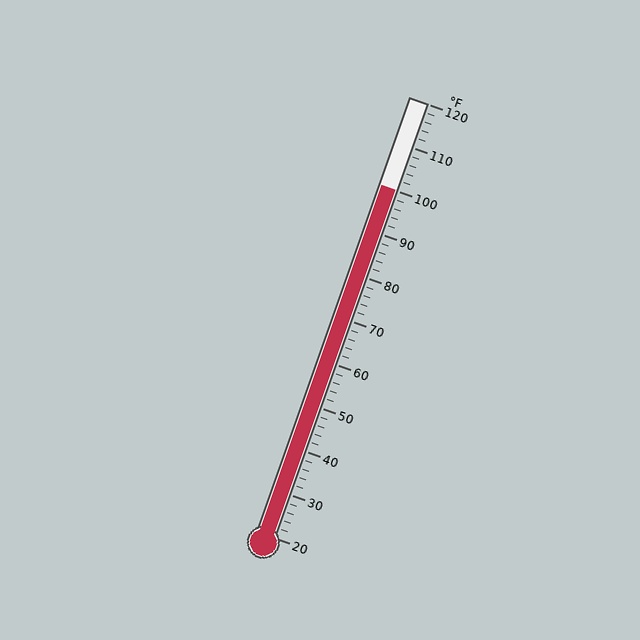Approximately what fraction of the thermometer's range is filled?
The thermometer is filled to approximately 80% of its range.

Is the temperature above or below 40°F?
The temperature is above 40°F.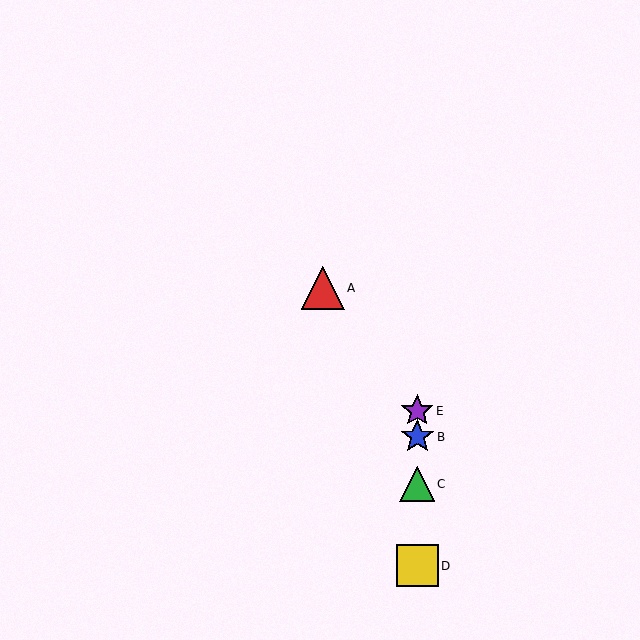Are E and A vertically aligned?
No, E is at x≈417 and A is at x≈323.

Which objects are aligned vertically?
Objects B, C, D, E are aligned vertically.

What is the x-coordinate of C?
Object C is at x≈417.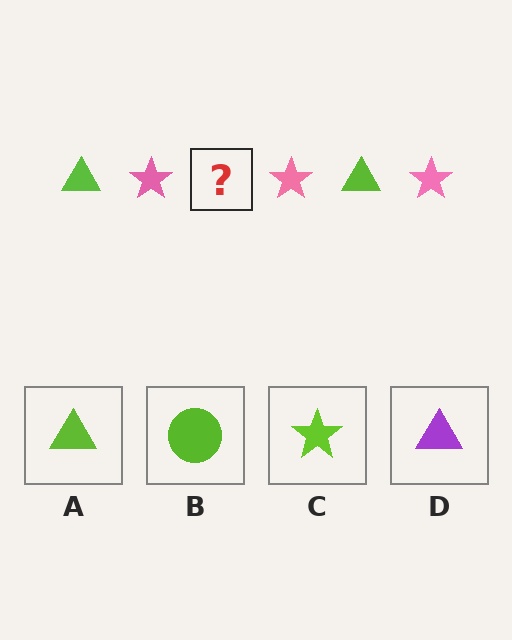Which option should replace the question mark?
Option A.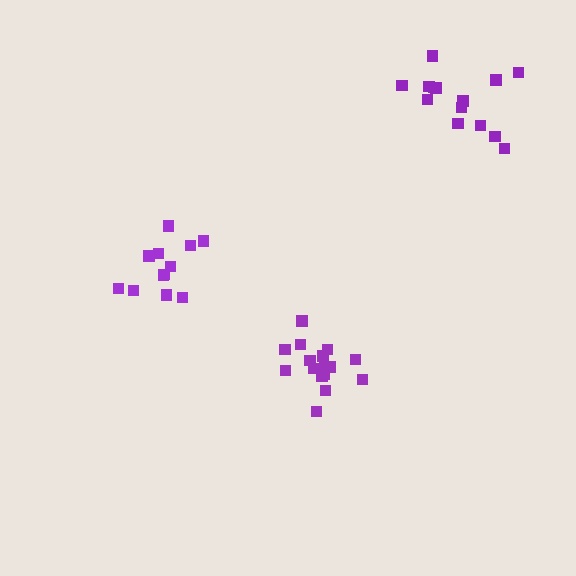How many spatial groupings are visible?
There are 3 spatial groupings.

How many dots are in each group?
Group 1: 16 dots, Group 2: 12 dots, Group 3: 14 dots (42 total).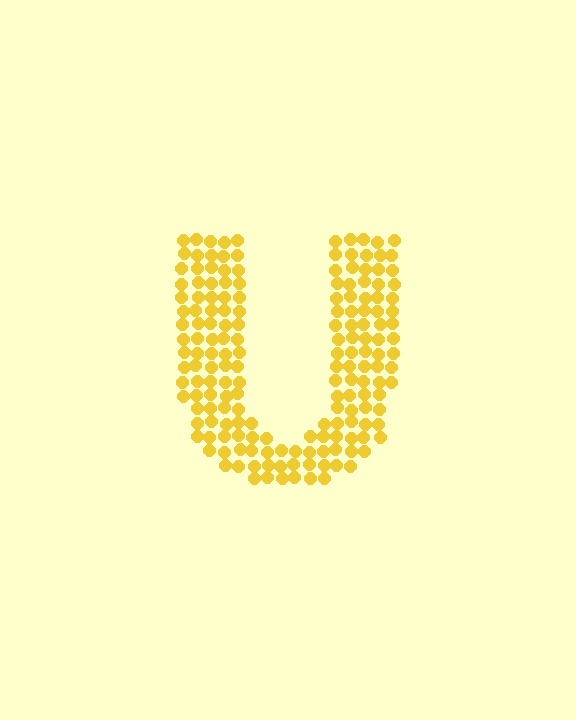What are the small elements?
The small elements are circles.